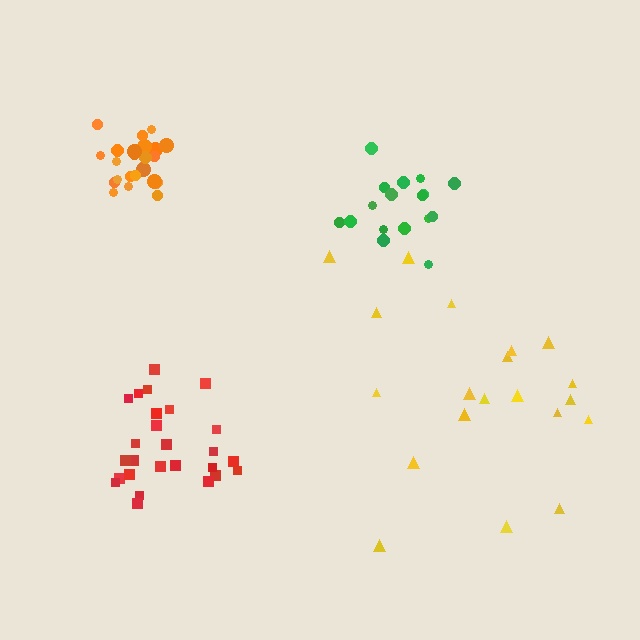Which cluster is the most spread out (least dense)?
Yellow.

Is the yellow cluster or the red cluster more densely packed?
Red.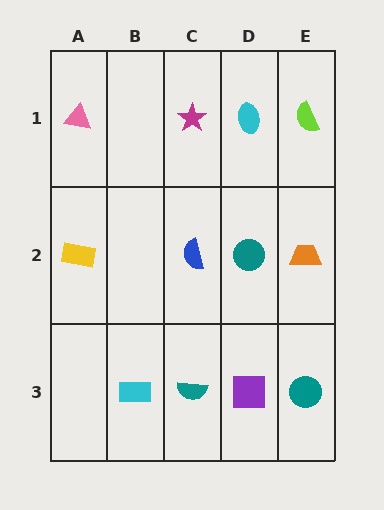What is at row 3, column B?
A cyan rectangle.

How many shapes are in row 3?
4 shapes.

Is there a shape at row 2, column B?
No, that cell is empty.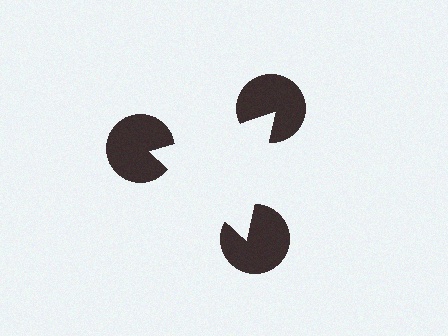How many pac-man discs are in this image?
There are 3 — one at each vertex of the illusory triangle.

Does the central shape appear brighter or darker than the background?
It typically appears slightly brighter than the background, even though no actual brightness change is drawn.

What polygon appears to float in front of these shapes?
An illusory triangle — its edges are inferred from the aligned wedge cuts in the pac-man discs, not physically drawn.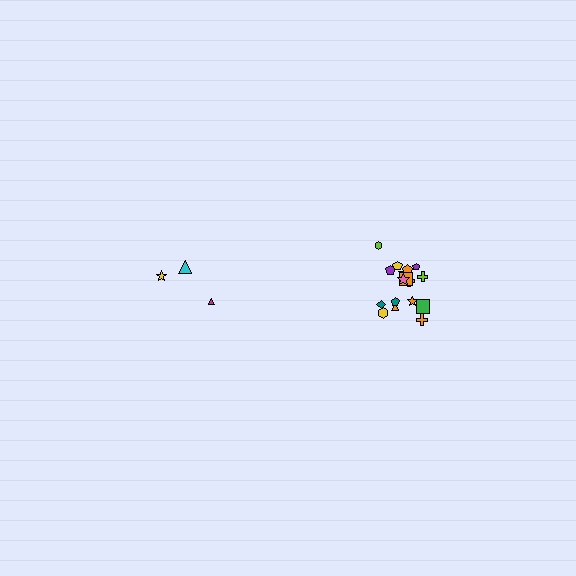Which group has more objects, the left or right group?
The right group.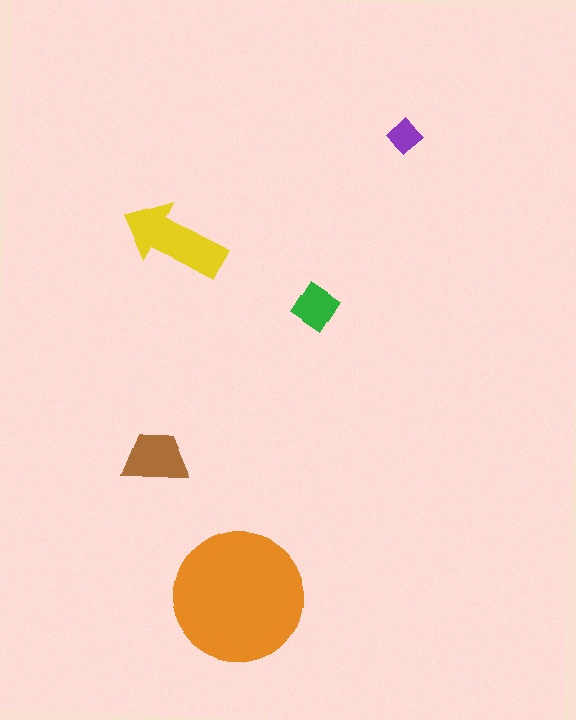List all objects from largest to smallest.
The orange circle, the yellow arrow, the brown trapezoid, the green diamond, the purple diamond.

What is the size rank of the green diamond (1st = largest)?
4th.